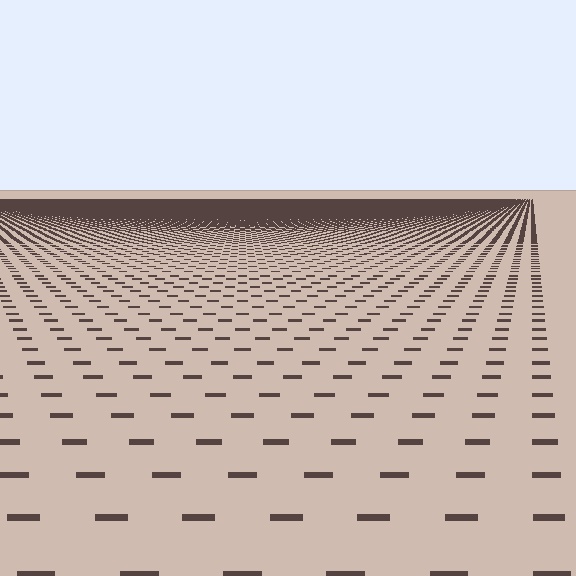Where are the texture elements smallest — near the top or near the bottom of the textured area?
Near the top.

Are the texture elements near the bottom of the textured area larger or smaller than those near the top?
Larger. Near the bottom, elements are closer to the viewer and appear at a bigger on-screen size.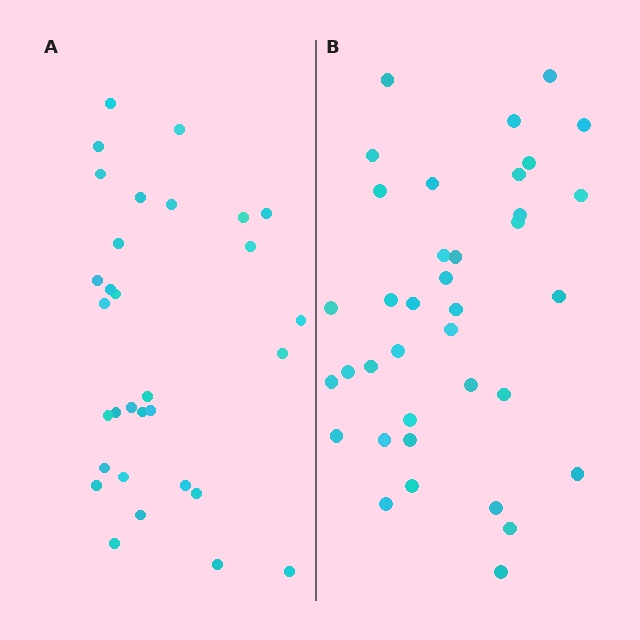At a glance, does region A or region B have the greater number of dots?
Region B (the right region) has more dots.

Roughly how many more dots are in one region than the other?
Region B has about 6 more dots than region A.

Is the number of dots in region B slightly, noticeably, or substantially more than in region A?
Region B has only slightly more — the two regions are fairly close. The ratio is roughly 1.2 to 1.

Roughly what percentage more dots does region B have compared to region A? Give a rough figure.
About 20% more.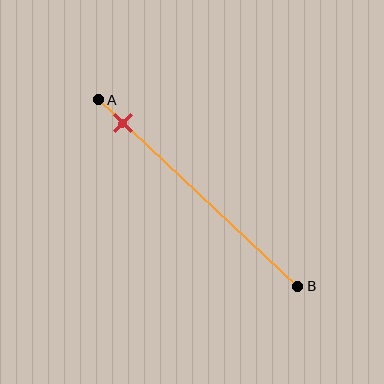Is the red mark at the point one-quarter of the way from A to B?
No, the mark is at about 10% from A, not at the 25% one-quarter point.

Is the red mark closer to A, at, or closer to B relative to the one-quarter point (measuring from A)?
The red mark is closer to point A than the one-quarter point of segment AB.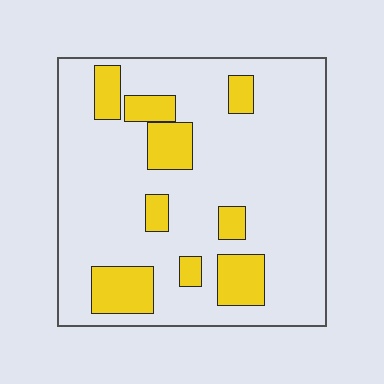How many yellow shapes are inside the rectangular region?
9.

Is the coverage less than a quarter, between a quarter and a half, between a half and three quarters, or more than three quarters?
Less than a quarter.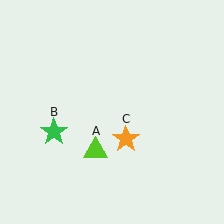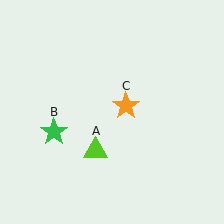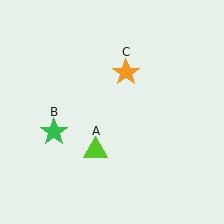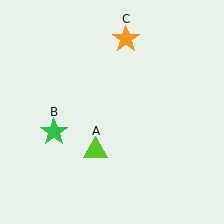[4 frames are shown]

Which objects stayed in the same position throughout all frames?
Lime triangle (object A) and green star (object B) remained stationary.